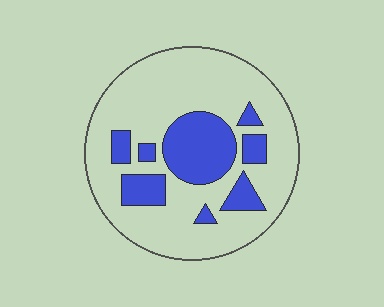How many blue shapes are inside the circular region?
8.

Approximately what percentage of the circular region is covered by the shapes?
Approximately 25%.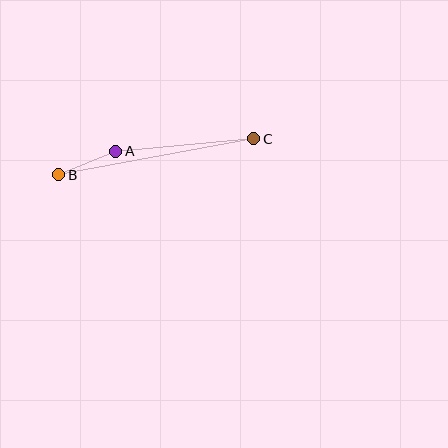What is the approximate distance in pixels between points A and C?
The distance between A and C is approximately 138 pixels.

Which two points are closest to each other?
Points A and B are closest to each other.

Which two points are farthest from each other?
Points B and C are farthest from each other.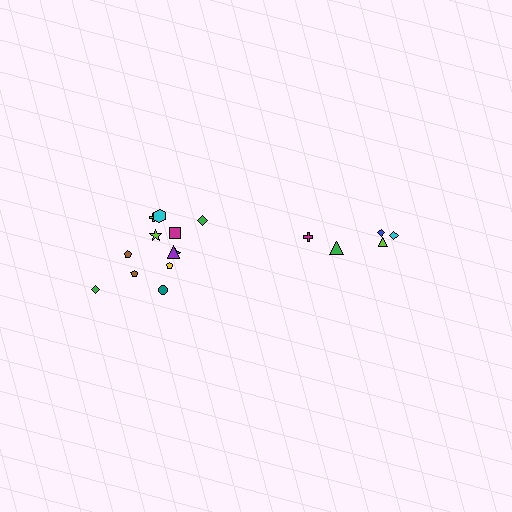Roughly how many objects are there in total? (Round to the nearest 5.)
Roughly 15 objects in total.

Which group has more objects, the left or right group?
The left group.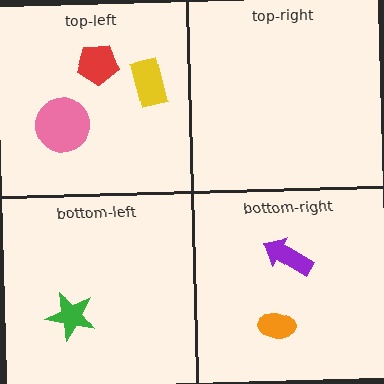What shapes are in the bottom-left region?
The green star.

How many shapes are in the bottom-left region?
1.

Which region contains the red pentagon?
The top-left region.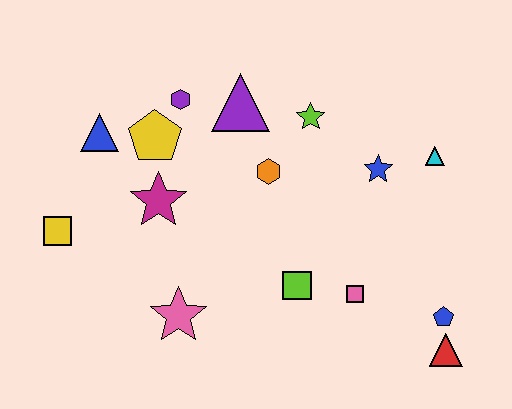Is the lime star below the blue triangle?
No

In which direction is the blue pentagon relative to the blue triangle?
The blue pentagon is to the right of the blue triangle.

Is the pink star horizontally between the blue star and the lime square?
No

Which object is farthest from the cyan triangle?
The yellow square is farthest from the cyan triangle.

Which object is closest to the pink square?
The lime square is closest to the pink square.